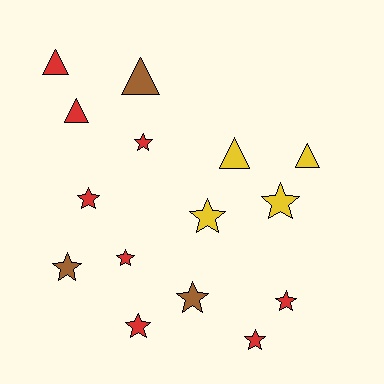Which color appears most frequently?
Red, with 8 objects.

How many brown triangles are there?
There is 1 brown triangle.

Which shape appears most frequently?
Star, with 10 objects.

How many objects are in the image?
There are 15 objects.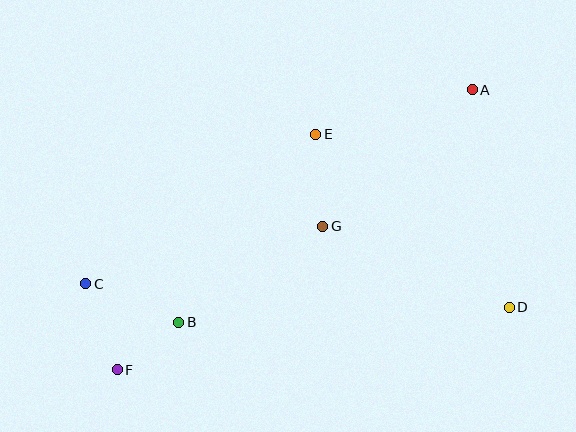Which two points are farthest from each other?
Points A and F are farthest from each other.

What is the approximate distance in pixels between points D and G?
The distance between D and G is approximately 203 pixels.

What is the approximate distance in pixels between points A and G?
The distance between A and G is approximately 202 pixels.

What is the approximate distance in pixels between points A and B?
The distance between A and B is approximately 374 pixels.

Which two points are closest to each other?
Points B and F are closest to each other.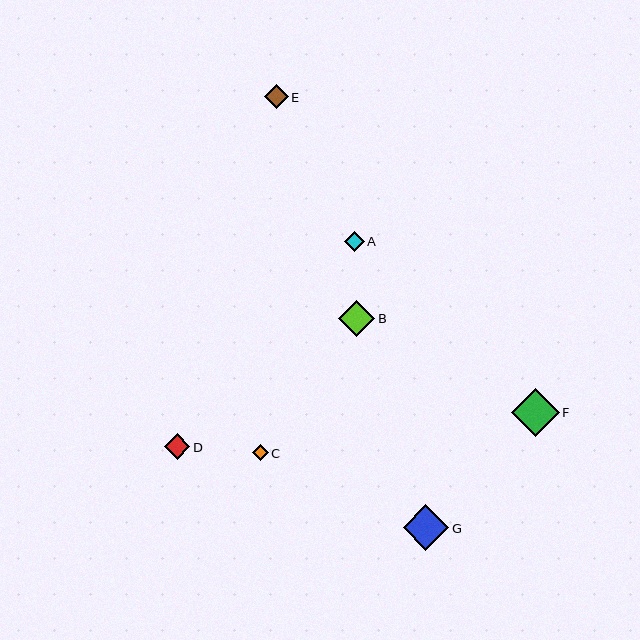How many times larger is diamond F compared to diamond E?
Diamond F is approximately 2.0 times the size of diamond E.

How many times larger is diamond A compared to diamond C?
Diamond A is approximately 1.3 times the size of diamond C.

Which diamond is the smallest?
Diamond C is the smallest with a size of approximately 15 pixels.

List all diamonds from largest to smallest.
From largest to smallest: F, G, B, D, E, A, C.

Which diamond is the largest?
Diamond F is the largest with a size of approximately 48 pixels.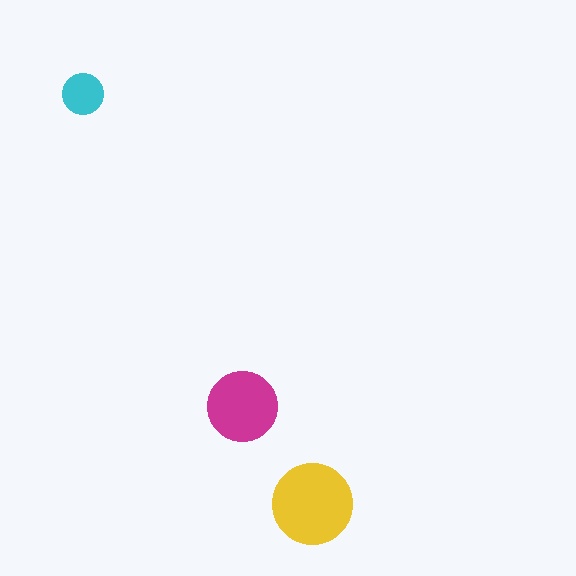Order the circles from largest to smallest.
the yellow one, the magenta one, the cyan one.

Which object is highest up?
The cyan circle is topmost.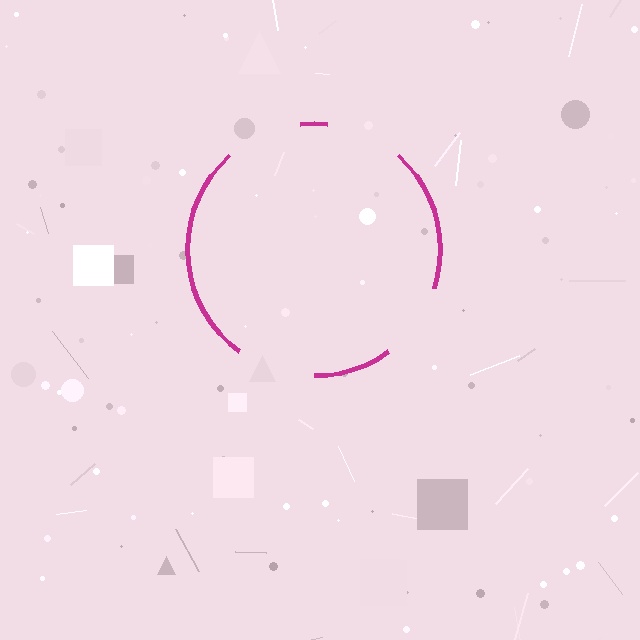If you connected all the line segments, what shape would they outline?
They would outline a circle.